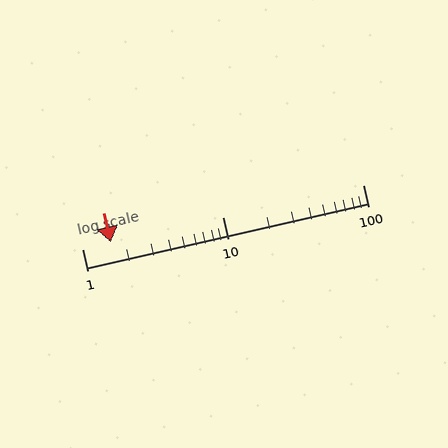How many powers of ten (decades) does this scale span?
The scale spans 2 decades, from 1 to 100.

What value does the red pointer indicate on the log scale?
The pointer indicates approximately 1.6.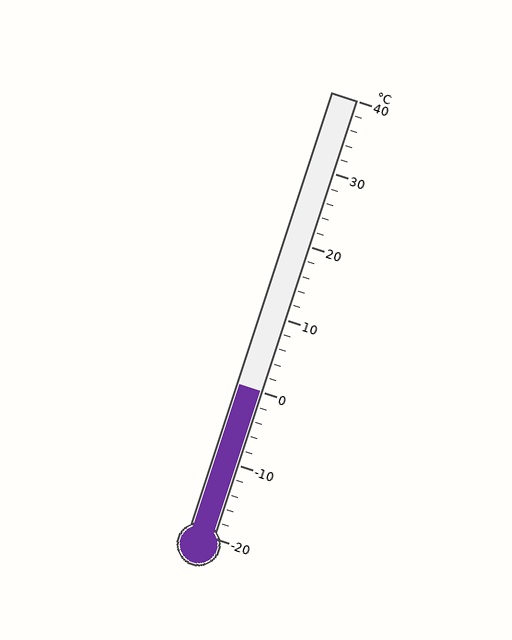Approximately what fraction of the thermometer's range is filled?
The thermometer is filled to approximately 35% of its range.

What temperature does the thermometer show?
The thermometer shows approximately 0°C.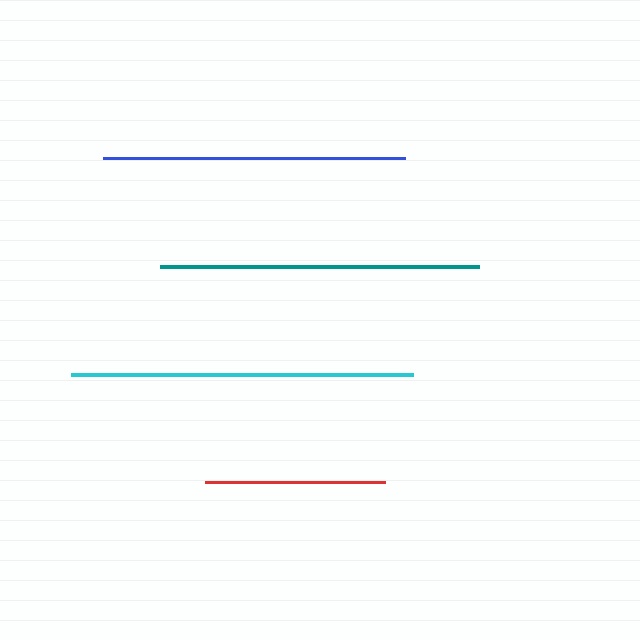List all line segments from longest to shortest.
From longest to shortest: cyan, teal, blue, red.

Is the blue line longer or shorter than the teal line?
The teal line is longer than the blue line.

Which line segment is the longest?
The cyan line is the longest at approximately 342 pixels.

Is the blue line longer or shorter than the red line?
The blue line is longer than the red line.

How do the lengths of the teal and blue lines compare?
The teal and blue lines are approximately the same length.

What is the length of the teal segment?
The teal segment is approximately 319 pixels long.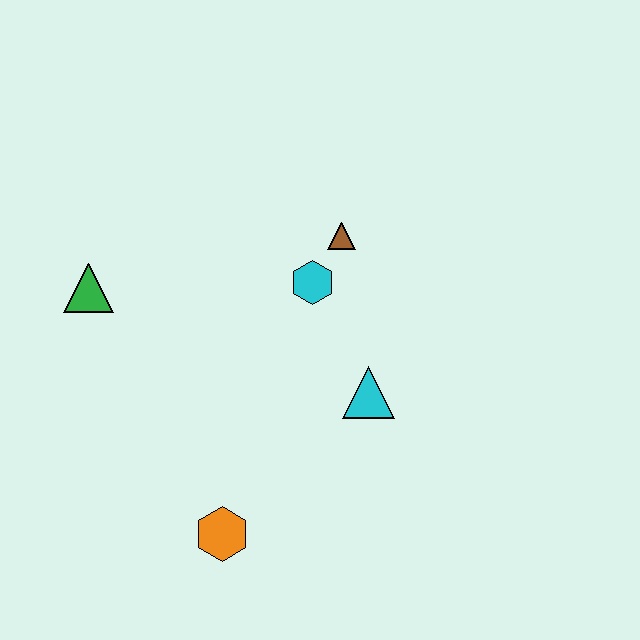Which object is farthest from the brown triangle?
The orange hexagon is farthest from the brown triangle.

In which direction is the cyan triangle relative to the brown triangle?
The cyan triangle is below the brown triangle.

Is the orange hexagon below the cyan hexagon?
Yes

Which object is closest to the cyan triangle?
The cyan hexagon is closest to the cyan triangle.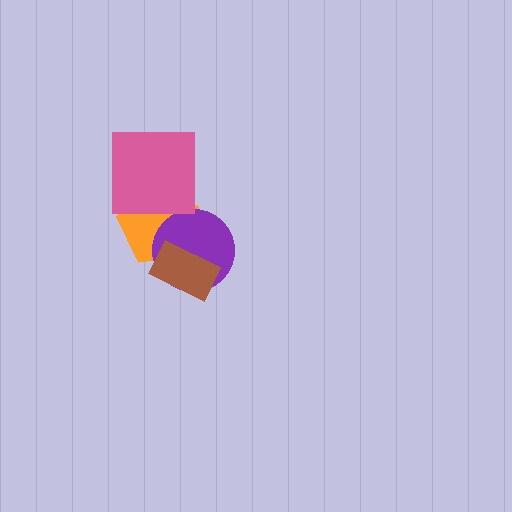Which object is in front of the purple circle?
The brown rectangle is in front of the purple circle.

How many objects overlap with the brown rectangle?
2 objects overlap with the brown rectangle.